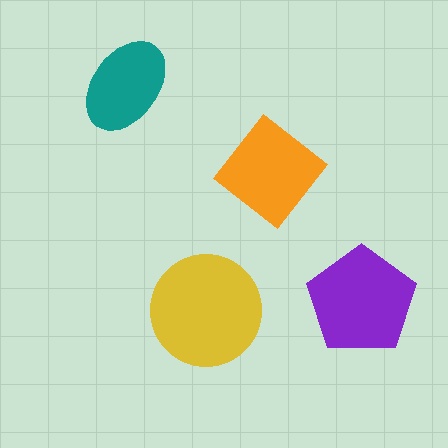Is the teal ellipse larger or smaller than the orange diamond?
Smaller.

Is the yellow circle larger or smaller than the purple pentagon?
Larger.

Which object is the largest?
The yellow circle.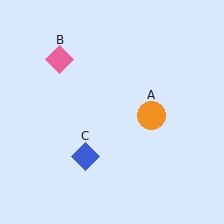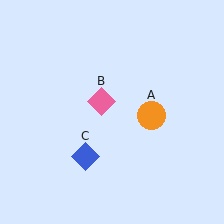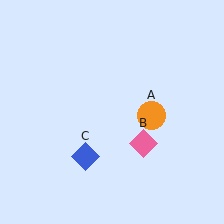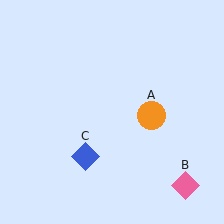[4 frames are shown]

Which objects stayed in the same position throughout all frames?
Orange circle (object A) and blue diamond (object C) remained stationary.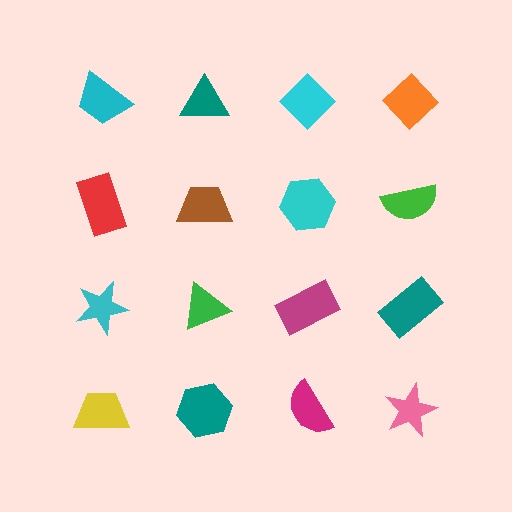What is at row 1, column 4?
An orange diamond.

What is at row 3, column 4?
A teal rectangle.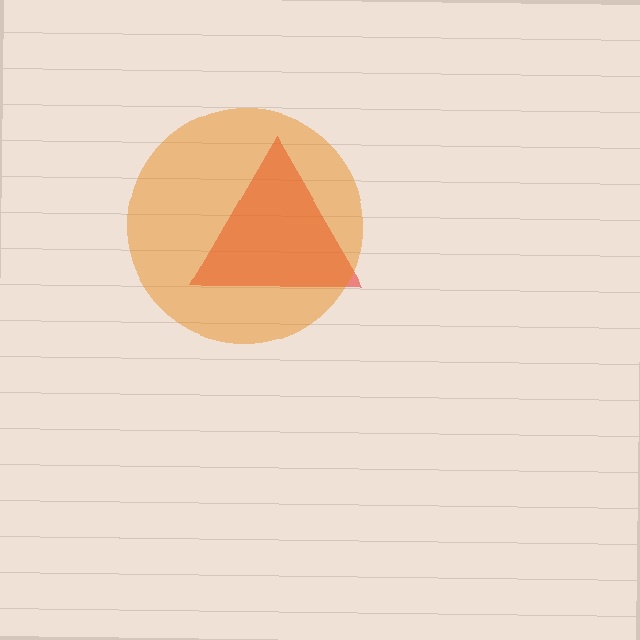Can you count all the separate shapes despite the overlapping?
Yes, there are 2 separate shapes.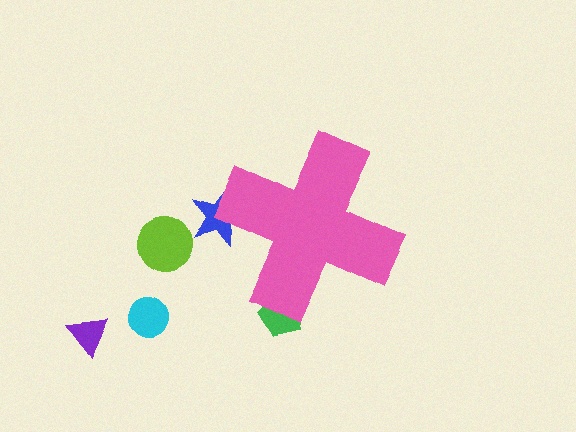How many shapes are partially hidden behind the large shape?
2 shapes are partially hidden.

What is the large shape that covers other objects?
A pink cross.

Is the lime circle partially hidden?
No, the lime circle is fully visible.